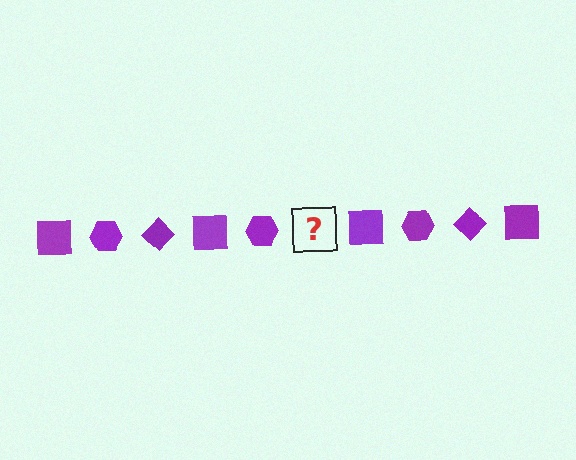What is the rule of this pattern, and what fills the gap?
The rule is that the pattern cycles through square, hexagon, diamond shapes in purple. The gap should be filled with a purple diamond.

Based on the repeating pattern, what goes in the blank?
The blank should be a purple diamond.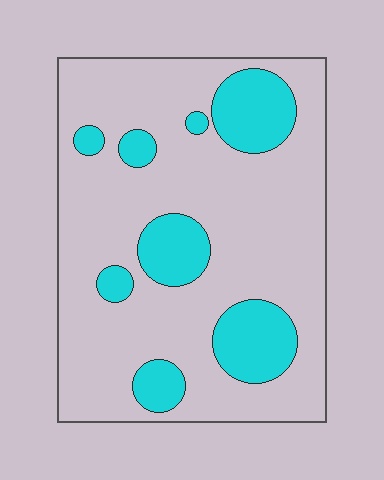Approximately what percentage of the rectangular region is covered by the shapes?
Approximately 20%.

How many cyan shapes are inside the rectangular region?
8.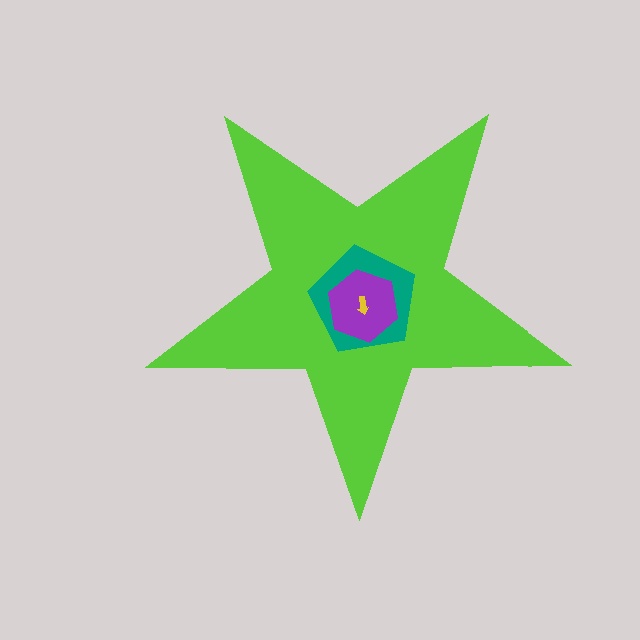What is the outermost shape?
The lime star.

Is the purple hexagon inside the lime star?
Yes.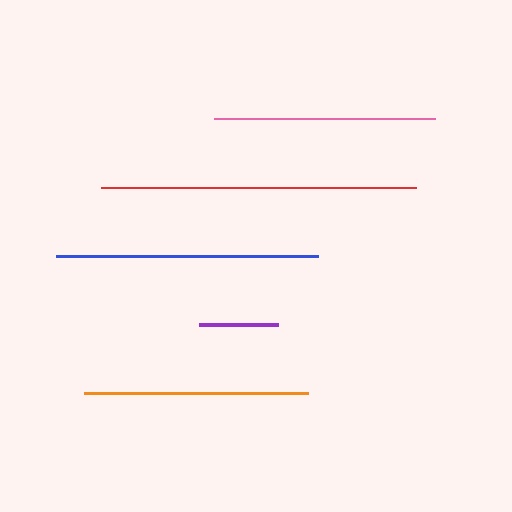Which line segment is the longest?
The red line is the longest at approximately 315 pixels.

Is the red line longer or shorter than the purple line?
The red line is longer than the purple line.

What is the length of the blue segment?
The blue segment is approximately 262 pixels long.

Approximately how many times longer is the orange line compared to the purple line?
The orange line is approximately 2.9 times the length of the purple line.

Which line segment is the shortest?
The purple line is the shortest at approximately 78 pixels.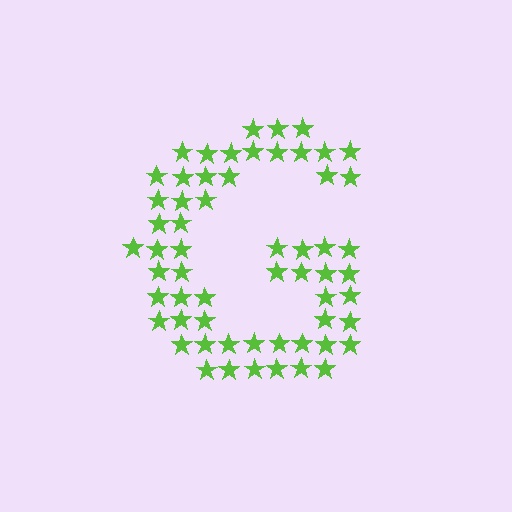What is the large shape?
The large shape is the letter G.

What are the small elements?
The small elements are stars.